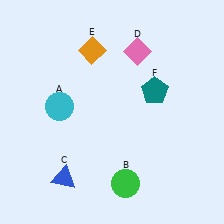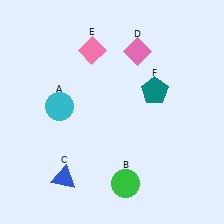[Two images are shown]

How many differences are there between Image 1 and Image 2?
There is 1 difference between the two images.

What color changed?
The diamond (E) changed from orange in Image 1 to pink in Image 2.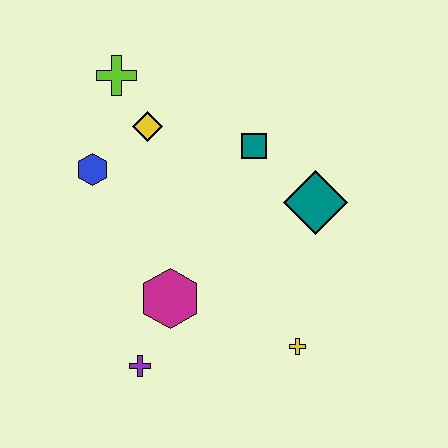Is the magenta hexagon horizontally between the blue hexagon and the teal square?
Yes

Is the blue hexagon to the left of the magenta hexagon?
Yes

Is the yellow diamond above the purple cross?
Yes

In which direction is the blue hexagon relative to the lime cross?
The blue hexagon is below the lime cross.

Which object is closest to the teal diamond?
The teal square is closest to the teal diamond.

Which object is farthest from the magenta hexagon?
The lime cross is farthest from the magenta hexagon.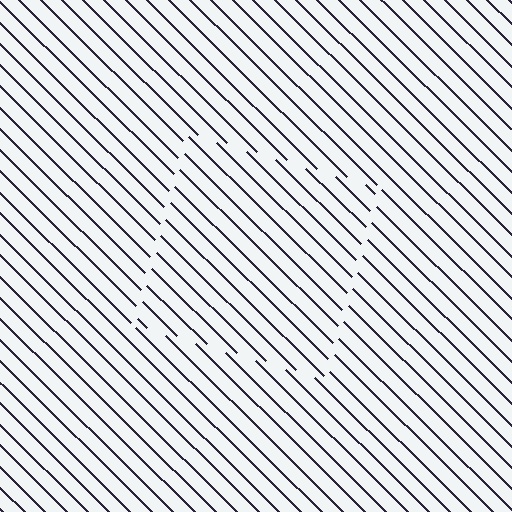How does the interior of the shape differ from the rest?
The interior of the shape contains the same grating, shifted by half a period — the contour is defined by the phase discontinuity where line-ends from the inner and outer gratings abut.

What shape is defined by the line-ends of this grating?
An illusory square. The interior of the shape contains the same grating, shifted by half a period — the contour is defined by the phase discontinuity where line-ends from the inner and outer gratings abut.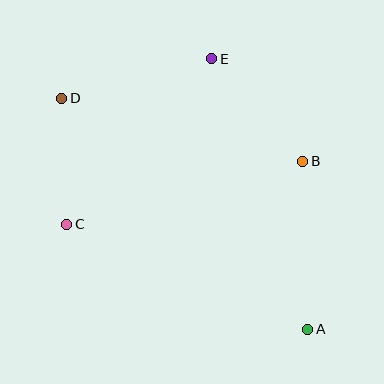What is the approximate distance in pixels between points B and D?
The distance between B and D is approximately 249 pixels.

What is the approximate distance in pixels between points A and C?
The distance between A and C is approximately 263 pixels.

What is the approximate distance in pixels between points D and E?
The distance between D and E is approximately 155 pixels.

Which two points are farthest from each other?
Points A and D are farthest from each other.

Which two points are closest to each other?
Points C and D are closest to each other.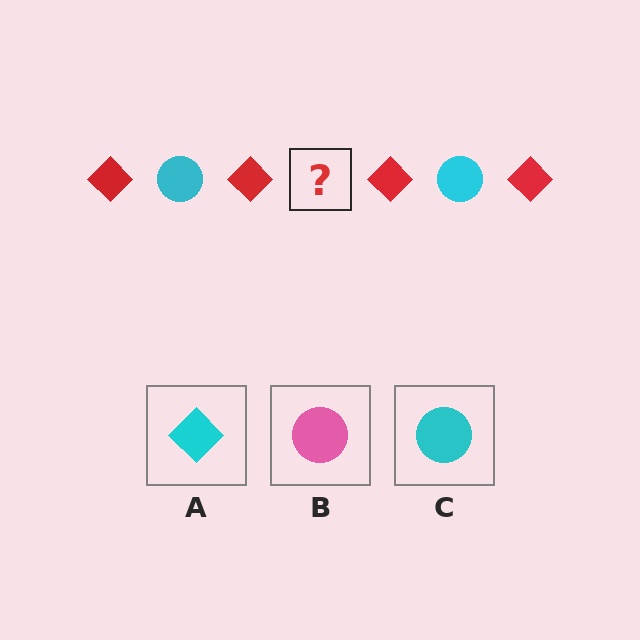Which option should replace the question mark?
Option C.